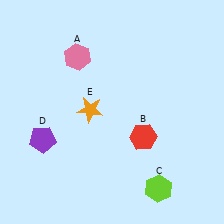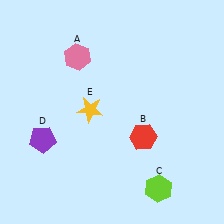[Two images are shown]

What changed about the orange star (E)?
In Image 1, E is orange. In Image 2, it changed to yellow.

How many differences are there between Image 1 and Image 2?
There is 1 difference between the two images.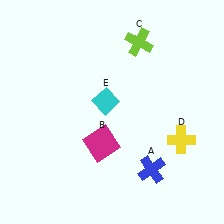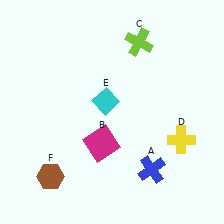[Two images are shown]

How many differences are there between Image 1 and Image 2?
There is 1 difference between the two images.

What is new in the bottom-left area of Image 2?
A brown hexagon (F) was added in the bottom-left area of Image 2.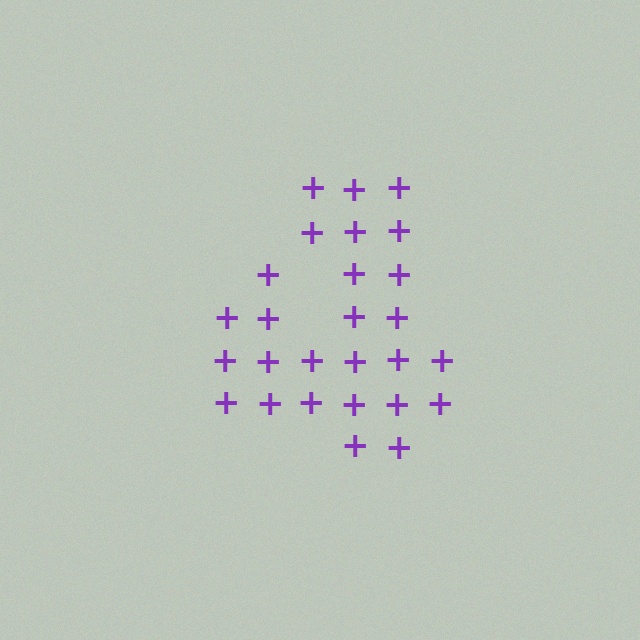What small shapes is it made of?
It is made of small plus signs.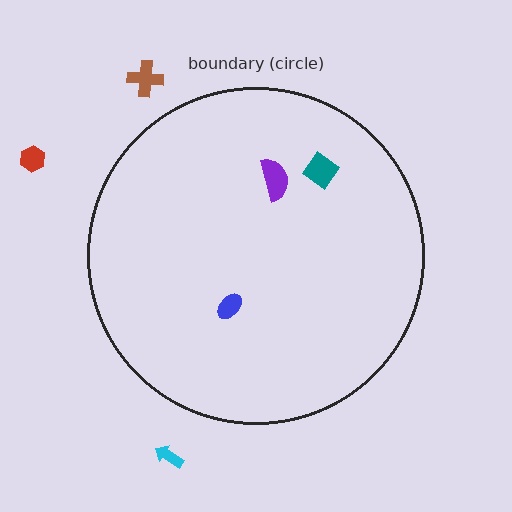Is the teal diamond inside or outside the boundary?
Inside.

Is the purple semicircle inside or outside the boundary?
Inside.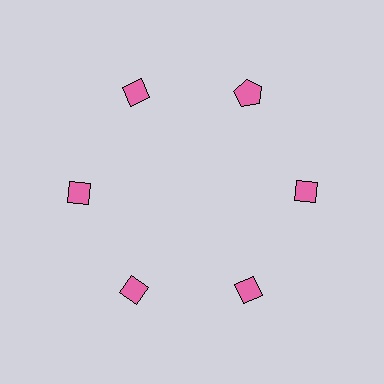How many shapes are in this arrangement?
There are 6 shapes arranged in a ring pattern.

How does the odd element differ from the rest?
It has a different shape: pentagon instead of diamond.